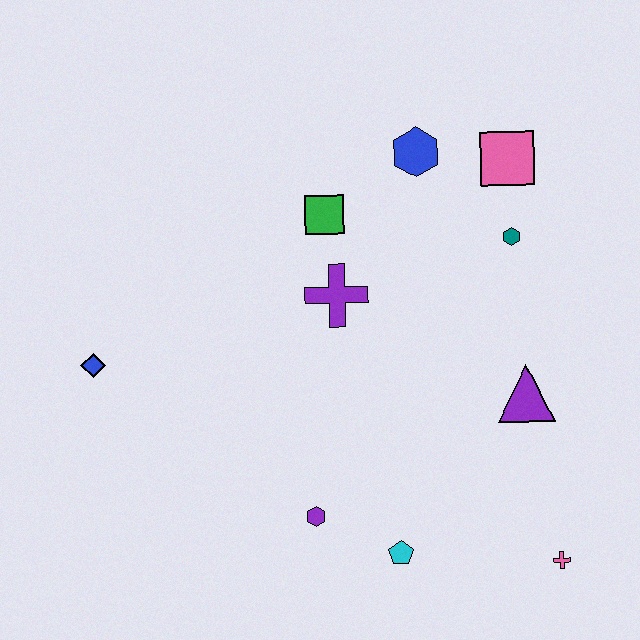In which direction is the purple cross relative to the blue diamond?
The purple cross is to the right of the blue diamond.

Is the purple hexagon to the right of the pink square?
No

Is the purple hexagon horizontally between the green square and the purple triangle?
No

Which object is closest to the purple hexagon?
The cyan pentagon is closest to the purple hexagon.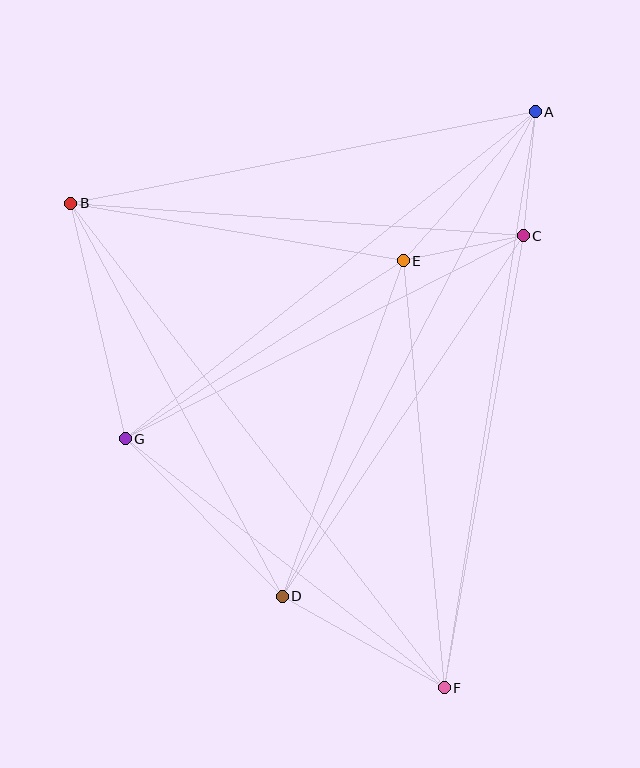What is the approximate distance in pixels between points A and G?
The distance between A and G is approximately 525 pixels.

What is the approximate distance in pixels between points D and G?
The distance between D and G is approximately 222 pixels.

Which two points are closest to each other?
Points C and E are closest to each other.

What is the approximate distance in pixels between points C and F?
The distance between C and F is approximately 459 pixels.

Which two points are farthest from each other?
Points B and F are farthest from each other.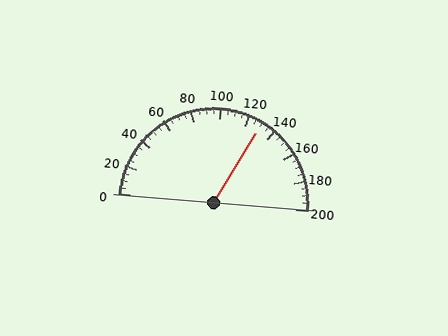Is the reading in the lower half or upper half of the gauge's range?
The reading is in the upper half of the range (0 to 200).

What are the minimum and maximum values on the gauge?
The gauge ranges from 0 to 200.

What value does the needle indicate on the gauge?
The needle indicates approximately 130.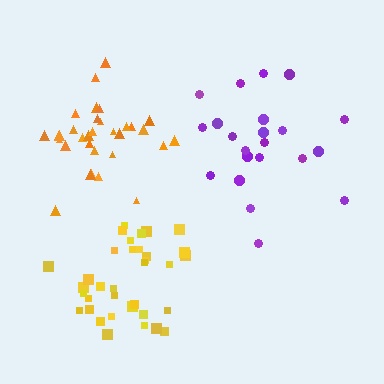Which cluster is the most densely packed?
Yellow.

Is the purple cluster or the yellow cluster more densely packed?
Yellow.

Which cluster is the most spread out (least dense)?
Purple.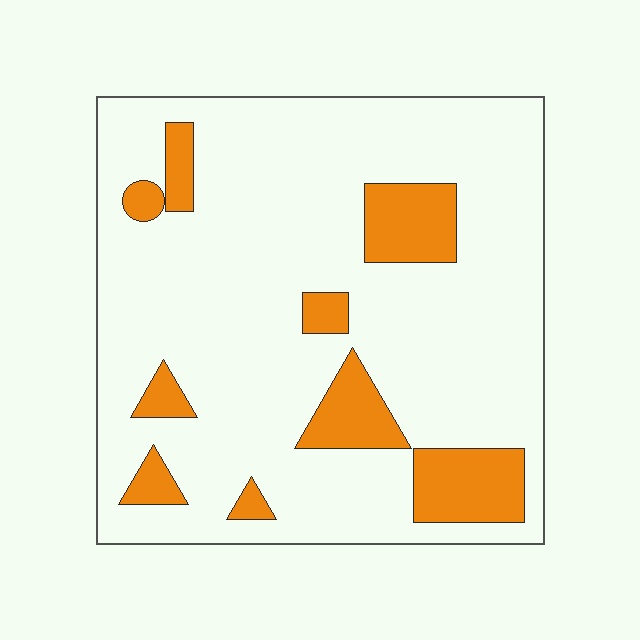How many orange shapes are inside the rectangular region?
9.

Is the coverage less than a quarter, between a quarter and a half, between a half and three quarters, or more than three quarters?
Less than a quarter.